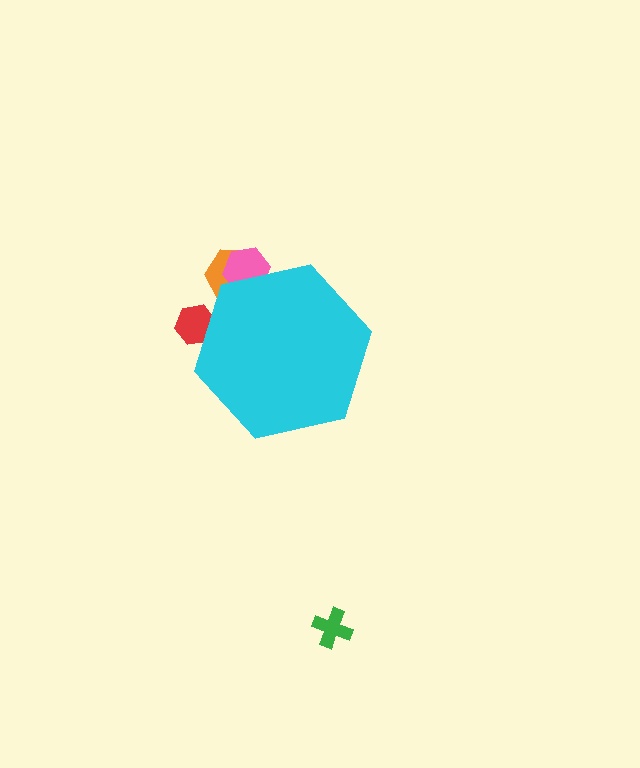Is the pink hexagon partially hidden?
Yes, the pink hexagon is partially hidden behind the cyan hexagon.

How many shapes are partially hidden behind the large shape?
3 shapes are partially hidden.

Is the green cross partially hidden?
No, the green cross is fully visible.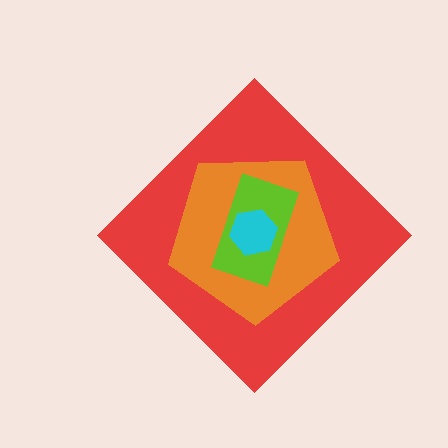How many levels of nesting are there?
4.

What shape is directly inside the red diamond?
The orange pentagon.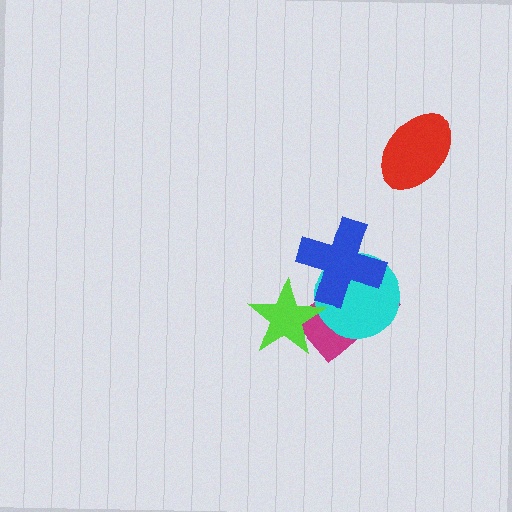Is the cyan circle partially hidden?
Yes, it is partially covered by another shape.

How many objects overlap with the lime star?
2 objects overlap with the lime star.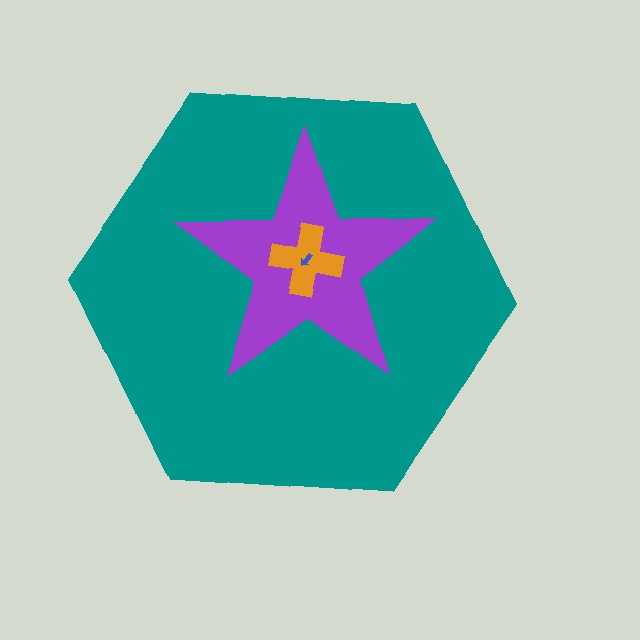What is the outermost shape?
The teal hexagon.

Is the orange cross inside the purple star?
Yes.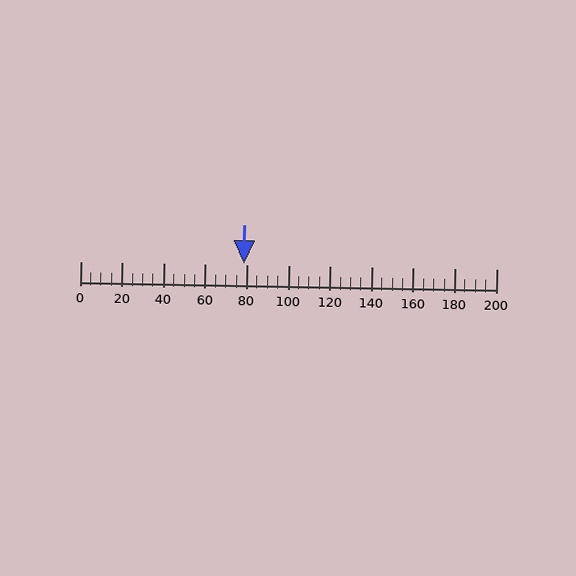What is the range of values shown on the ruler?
The ruler shows values from 0 to 200.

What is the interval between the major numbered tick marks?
The major tick marks are spaced 20 units apart.